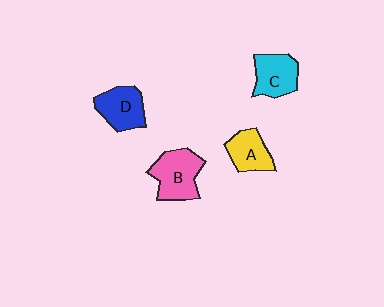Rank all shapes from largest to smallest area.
From largest to smallest: B (pink), D (blue), C (cyan), A (yellow).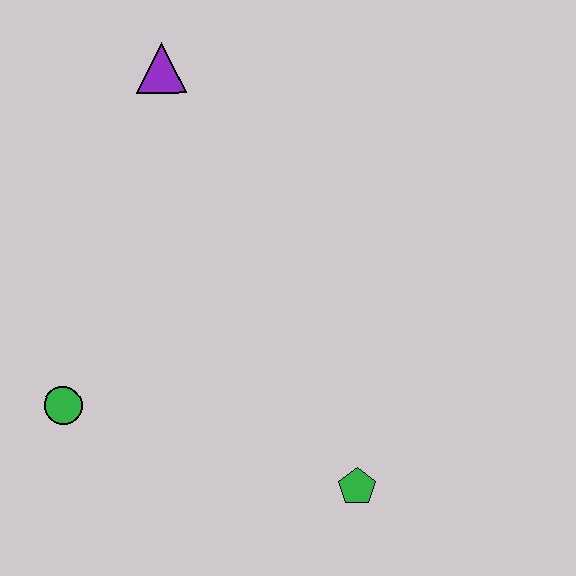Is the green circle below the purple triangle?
Yes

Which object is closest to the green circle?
The green pentagon is closest to the green circle.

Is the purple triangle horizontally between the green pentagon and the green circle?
Yes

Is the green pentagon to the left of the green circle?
No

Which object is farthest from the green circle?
The purple triangle is farthest from the green circle.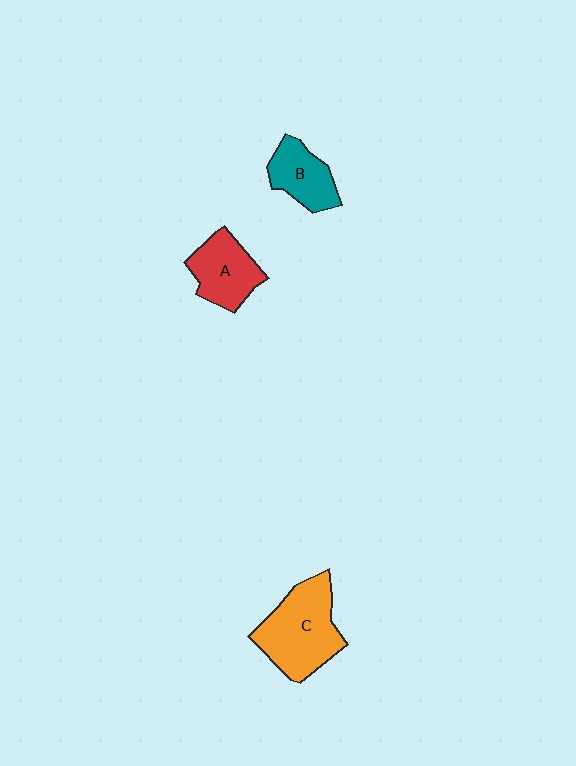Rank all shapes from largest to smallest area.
From largest to smallest: C (orange), A (red), B (teal).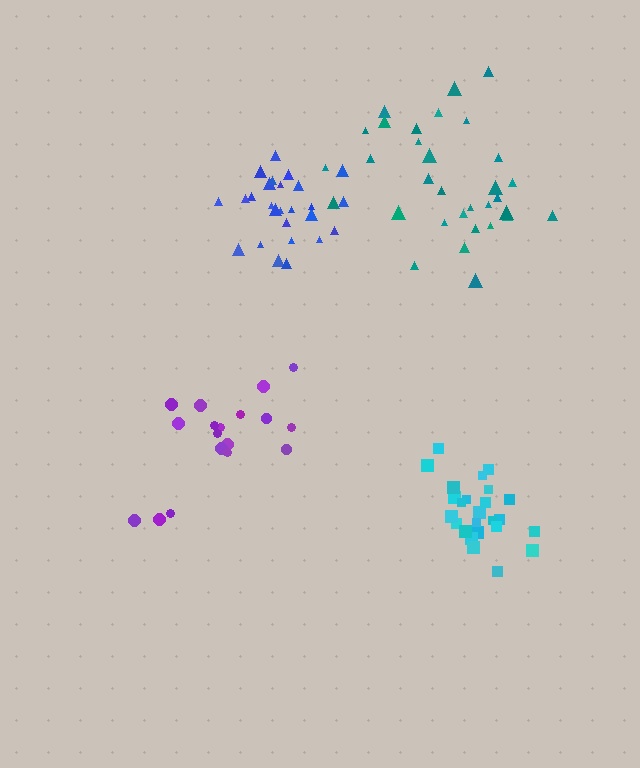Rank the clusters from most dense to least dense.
cyan, blue, teal, purple.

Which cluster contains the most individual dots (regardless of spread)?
Teal (32).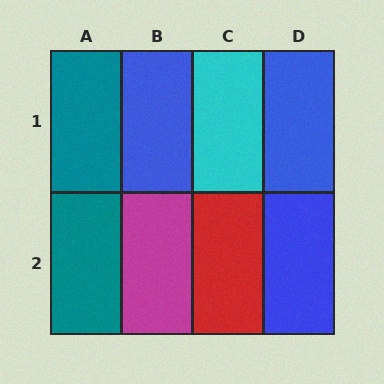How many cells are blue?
3 cells are blue.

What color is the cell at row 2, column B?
Magenta.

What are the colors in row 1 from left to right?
Teal, blue, cyan, blue.